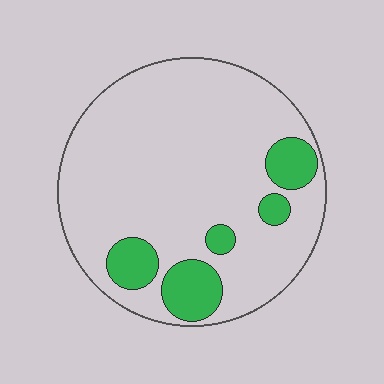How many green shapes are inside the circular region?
5.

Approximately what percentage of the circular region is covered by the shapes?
Approximately 15%.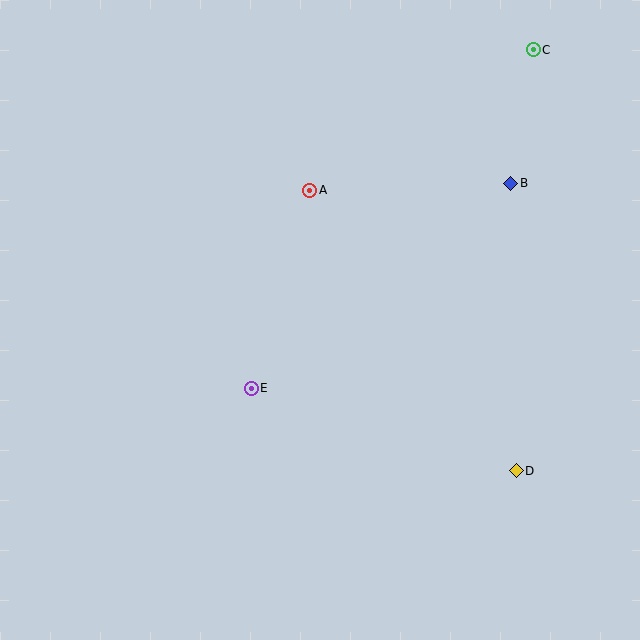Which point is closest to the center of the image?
Point E at (251, 388) is closest to the center.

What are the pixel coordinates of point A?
Point A is at (310, 190).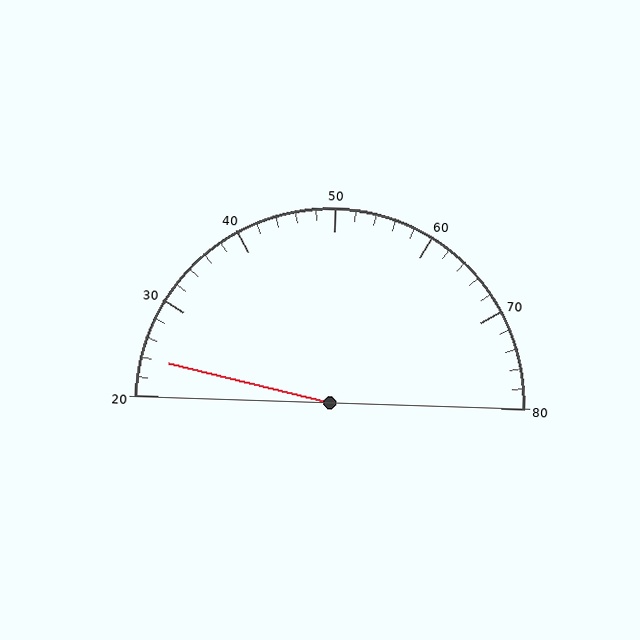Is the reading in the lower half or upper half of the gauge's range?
The reading is in the lower half of the range (20 to 80).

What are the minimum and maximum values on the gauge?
The gauge ranges from 20 to 80.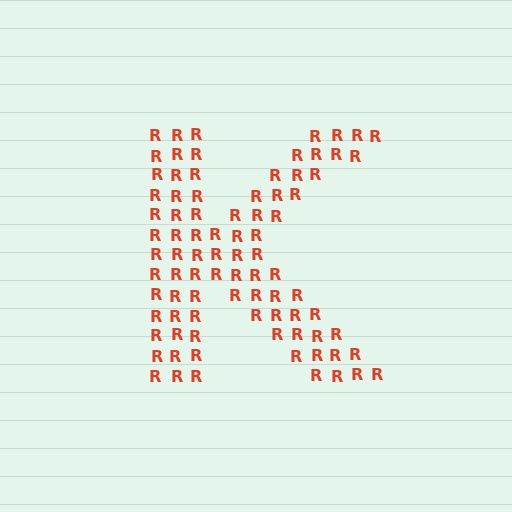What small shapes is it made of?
It is made of small letter R's.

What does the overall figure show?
The overall figure shows the letter K.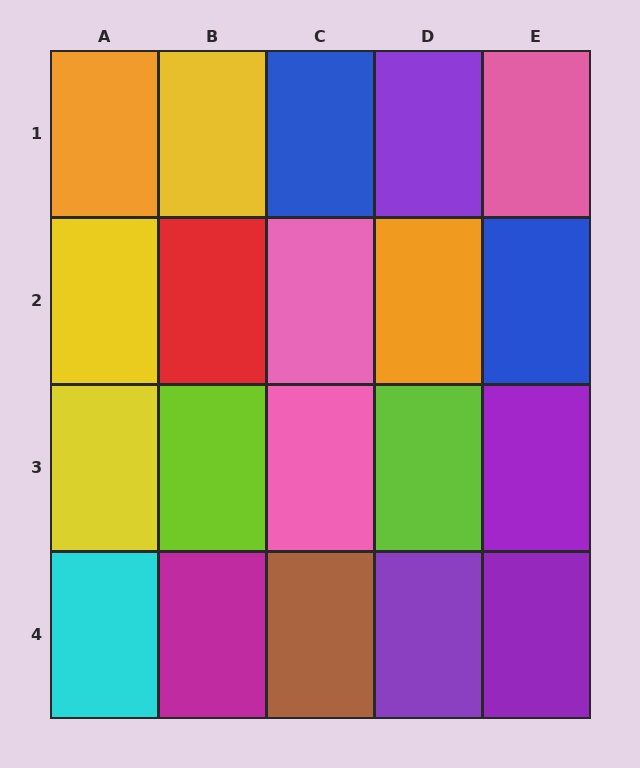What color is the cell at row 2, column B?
Red.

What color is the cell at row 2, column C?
Pink.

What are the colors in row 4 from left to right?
Cyan, magenta, brown, purple, purple.